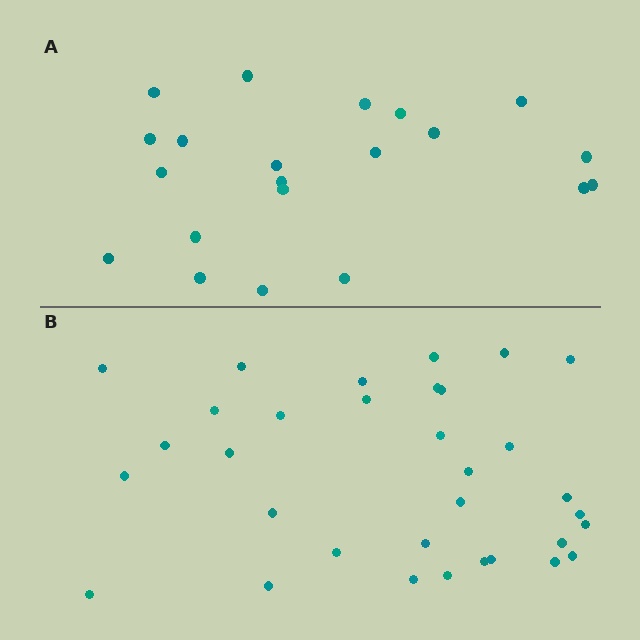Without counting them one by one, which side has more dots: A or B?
Region B (the bottom region) has more dots.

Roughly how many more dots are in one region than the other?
Region B has roughly 12 or so more dots than region A.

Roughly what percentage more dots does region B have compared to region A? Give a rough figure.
About 55% more.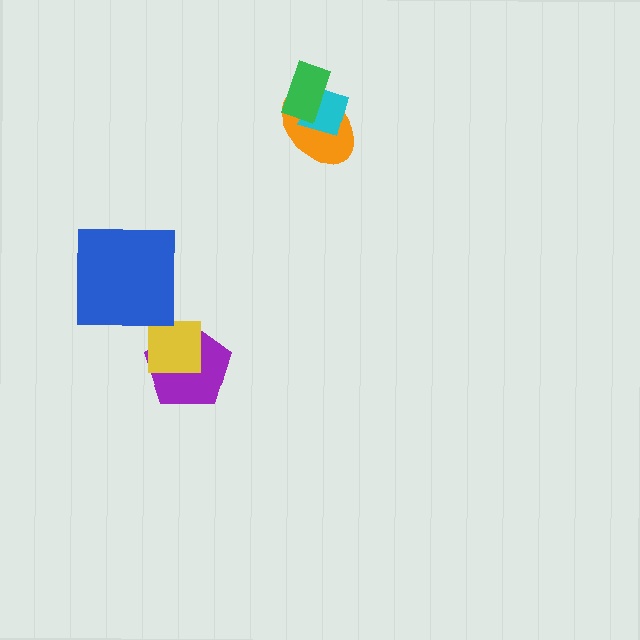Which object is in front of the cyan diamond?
The green rectangle is in front of the cyan diamond.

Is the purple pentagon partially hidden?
Yes, it is partially covered by another shape.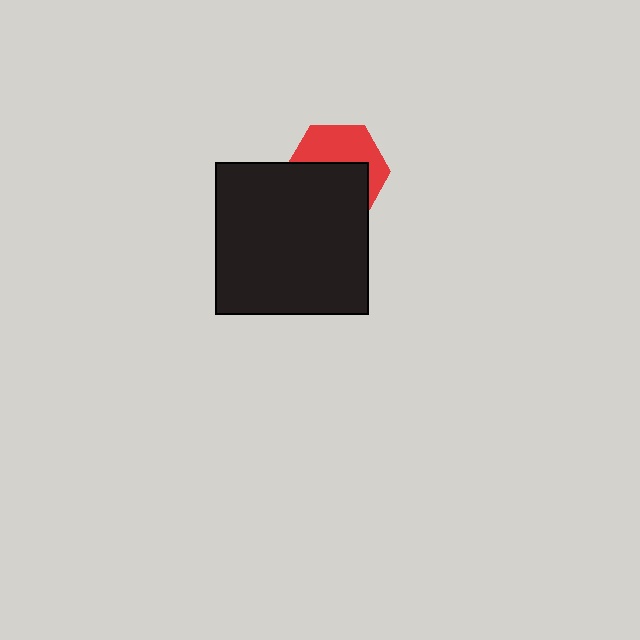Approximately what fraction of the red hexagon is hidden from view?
Roughly 56% of the red hexagon is hidden behind the black square.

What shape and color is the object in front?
The object in front is a black square.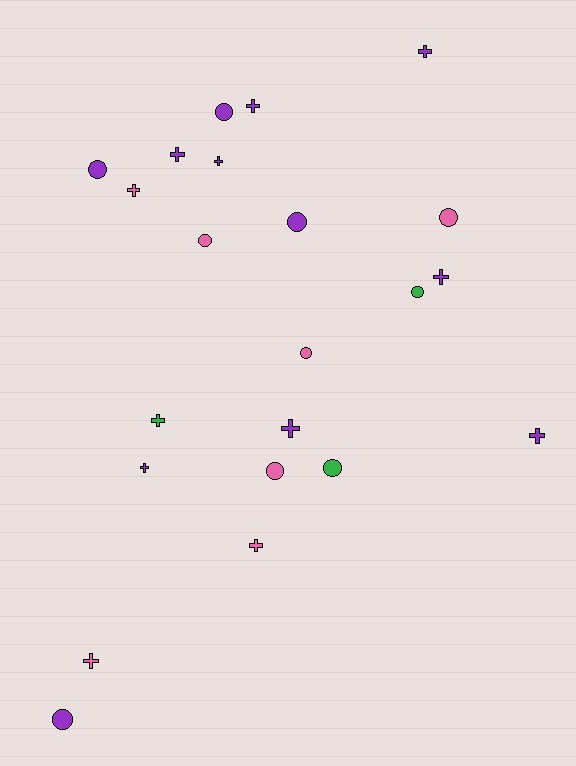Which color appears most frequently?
Purple, with 12 objects.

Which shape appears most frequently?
Cross, with 12 objects.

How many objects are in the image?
There are 22 objects.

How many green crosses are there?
There is 1 green cross.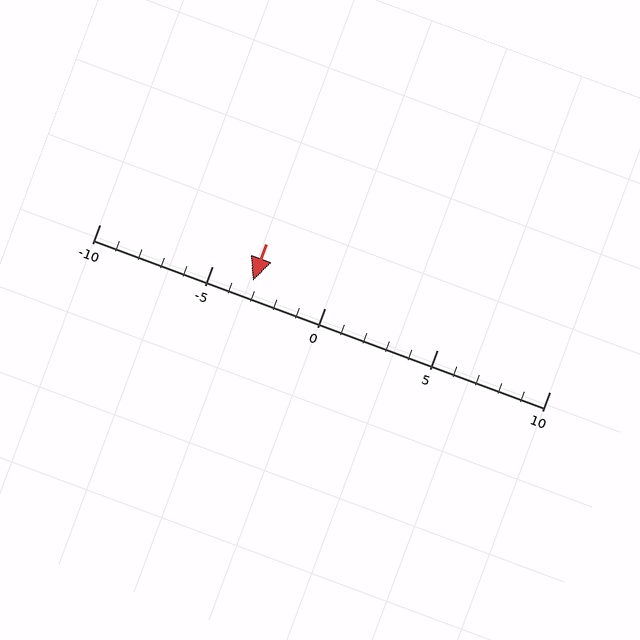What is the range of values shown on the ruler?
The ruler shows values from -10 to 10.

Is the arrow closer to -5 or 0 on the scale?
The arrow is closer to -5.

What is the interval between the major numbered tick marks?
The major tick marks are spaced 5 units apart.